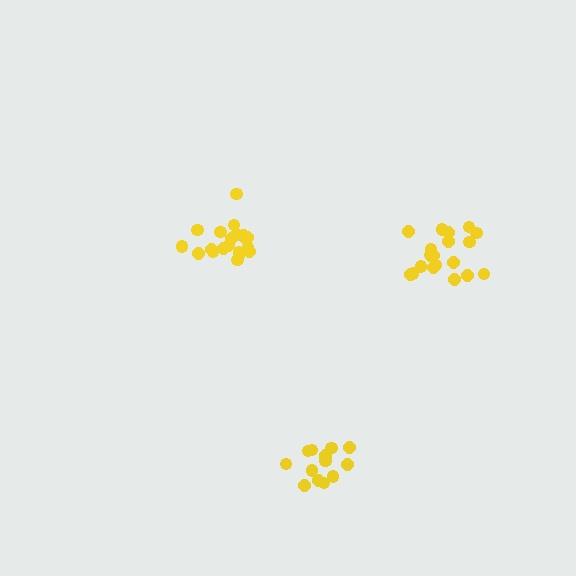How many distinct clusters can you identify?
There are 3 distinct clusters.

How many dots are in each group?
Group 1: 15 dots, Group 2: 21 dots, Group 3: 20 dots (56 total).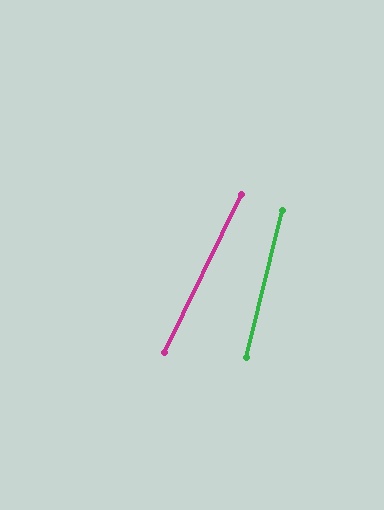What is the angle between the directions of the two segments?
Approximately 12 degrees.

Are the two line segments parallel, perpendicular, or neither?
Neither parallel nor perpendicular — they differ by about 12°.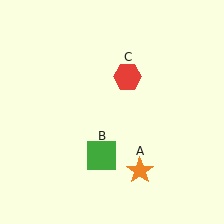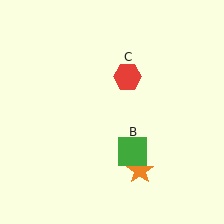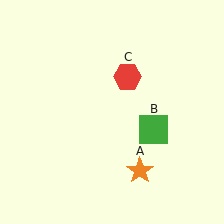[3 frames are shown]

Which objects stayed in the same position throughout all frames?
Orange star (object A) and red hexagon (object C) remained stationary.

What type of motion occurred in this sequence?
The green square (object B) rotated counterclockwise around the center of the scene.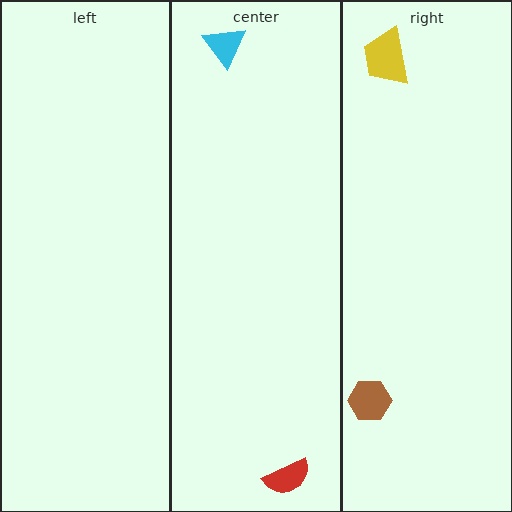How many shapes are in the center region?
2.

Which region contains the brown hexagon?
The right region.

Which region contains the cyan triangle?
The center region.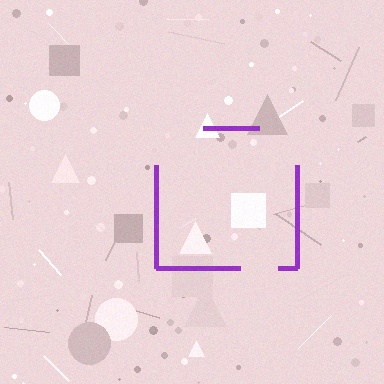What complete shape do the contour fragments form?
The contour fragments form a square.